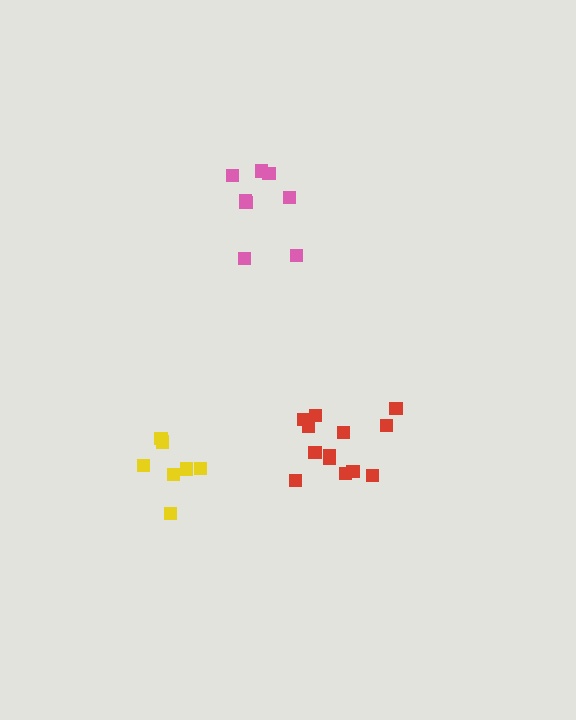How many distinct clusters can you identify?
There are 3 distinct clusters.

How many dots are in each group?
Group 1: 7 dots, Group 2: 13 dots, Group 3: 8 dots (28 total).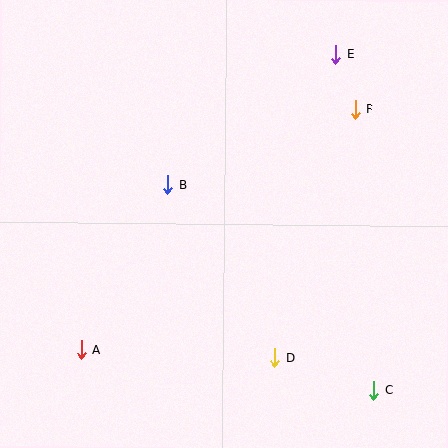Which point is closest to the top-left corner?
Point B is closest to the top-left corner.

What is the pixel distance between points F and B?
The distance between F and B is 202 pixels.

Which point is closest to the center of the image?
Point B at (168, 185) is closest to the center.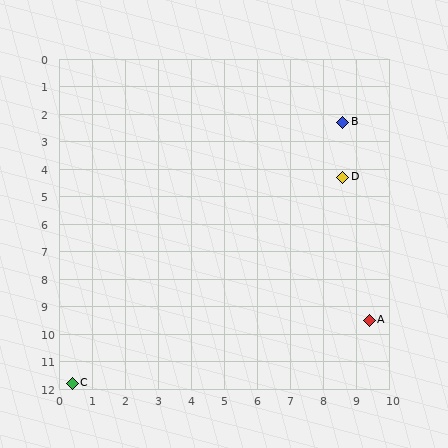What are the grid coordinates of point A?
Point A is at approximately (9.4, 9.5).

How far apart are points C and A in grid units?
Points C and A are about 9.3 grid units apart.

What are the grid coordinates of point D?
Point D is at approximately (8.6, 4.3).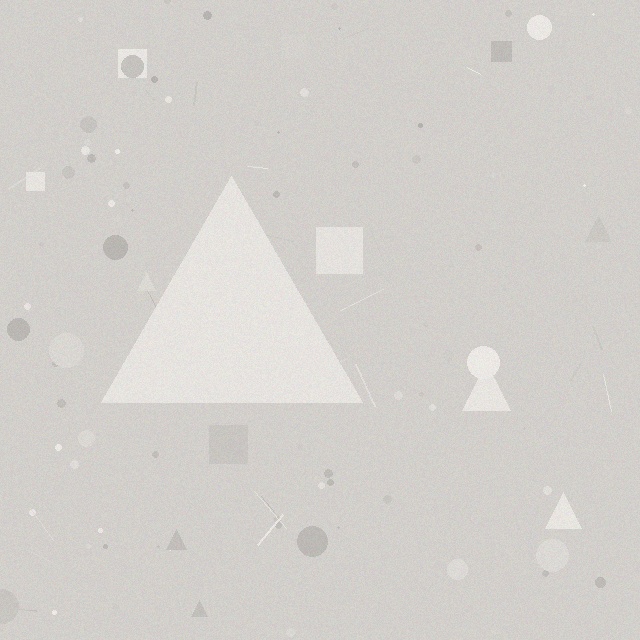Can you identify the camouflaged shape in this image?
The camouflaged shape is a triangle.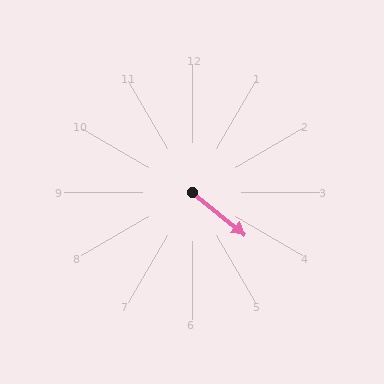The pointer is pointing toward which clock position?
Roughly 4 o'clock.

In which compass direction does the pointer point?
Southeast.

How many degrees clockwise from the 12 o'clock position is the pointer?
Approximately 129 degrees.